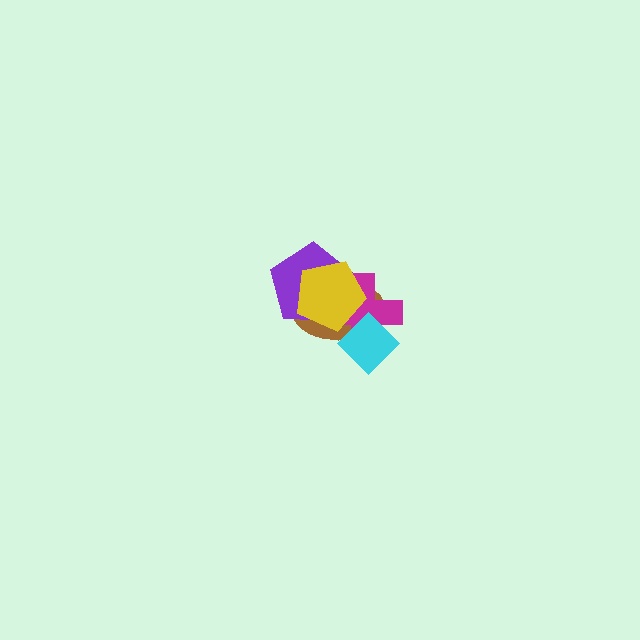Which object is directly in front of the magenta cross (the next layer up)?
The yellow pentagon is directly in front of the magenta cross.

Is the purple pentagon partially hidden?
Yes, it is partially covered by another shape.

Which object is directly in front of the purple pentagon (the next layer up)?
The magenta cross is directly in front of the purple pentagon.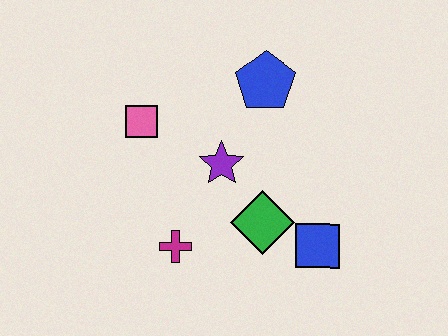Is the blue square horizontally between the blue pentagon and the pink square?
No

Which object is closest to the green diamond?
The blue square is closest to the green diamond.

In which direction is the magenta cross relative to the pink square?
The magenta cross is below the pink square.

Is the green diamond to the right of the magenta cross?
Yes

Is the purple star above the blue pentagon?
No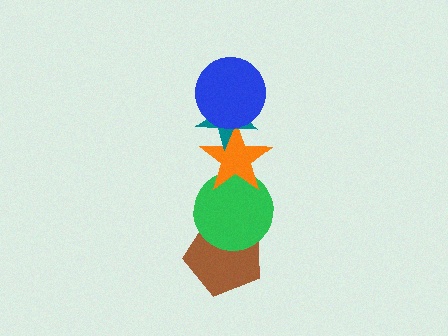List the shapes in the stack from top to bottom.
From top to bottom: the blue circle, the teal star, the orange star, the green circle, the brown pentagon.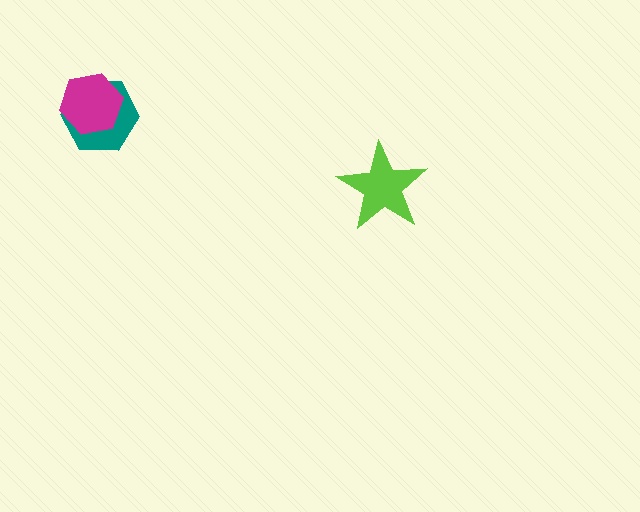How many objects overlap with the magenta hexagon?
1 object overlaps with the magenta hexagon.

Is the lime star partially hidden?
No, no other shape covers it.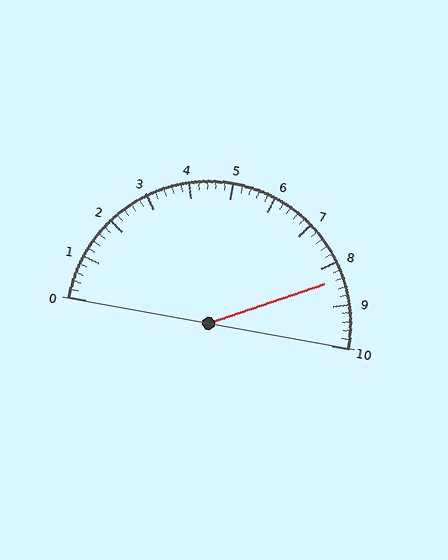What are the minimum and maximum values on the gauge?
The gauge ranges from 0 to 10.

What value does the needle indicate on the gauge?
The needle indicates approximately 8.4.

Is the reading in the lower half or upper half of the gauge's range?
The reading is in the upper half of the range (0 to 10).